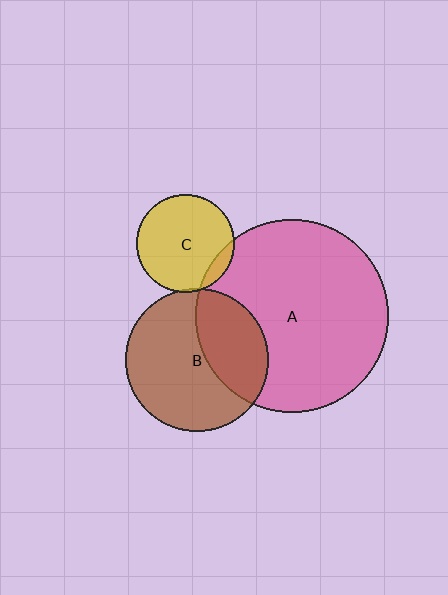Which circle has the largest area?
Circle A (pink).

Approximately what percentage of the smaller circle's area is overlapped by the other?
Approximately 10%.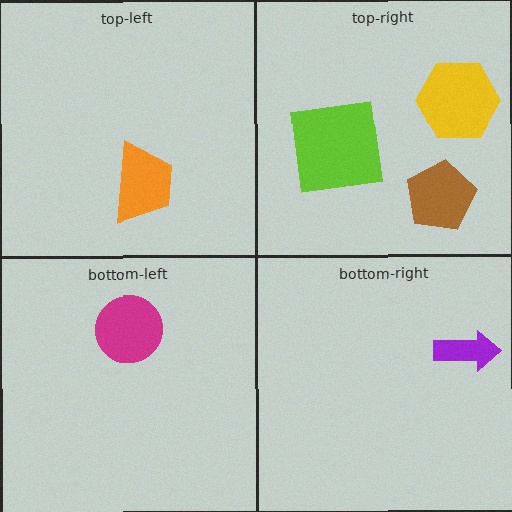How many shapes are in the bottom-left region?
1.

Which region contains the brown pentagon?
The top-right region.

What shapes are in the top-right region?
The yellow hexagon, the brown pentagon, the lime square.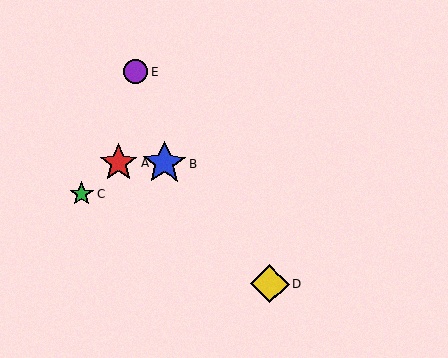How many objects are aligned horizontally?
2 objects (A, B) are aligned horizontally.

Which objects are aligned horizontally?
Objects A, B are aligned horizontally.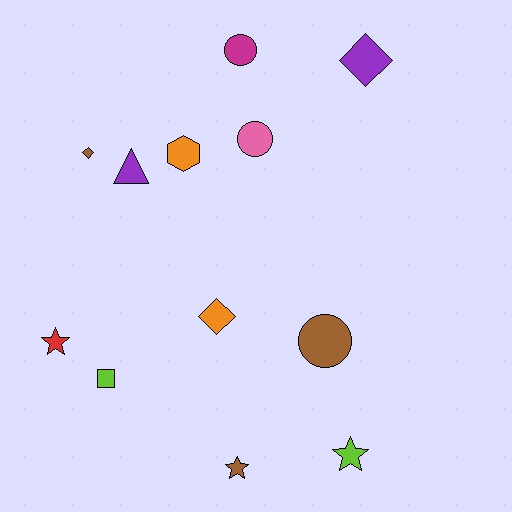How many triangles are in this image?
There is 1 triangle.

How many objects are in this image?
There are 12 objects.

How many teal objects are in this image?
There are no teal objects.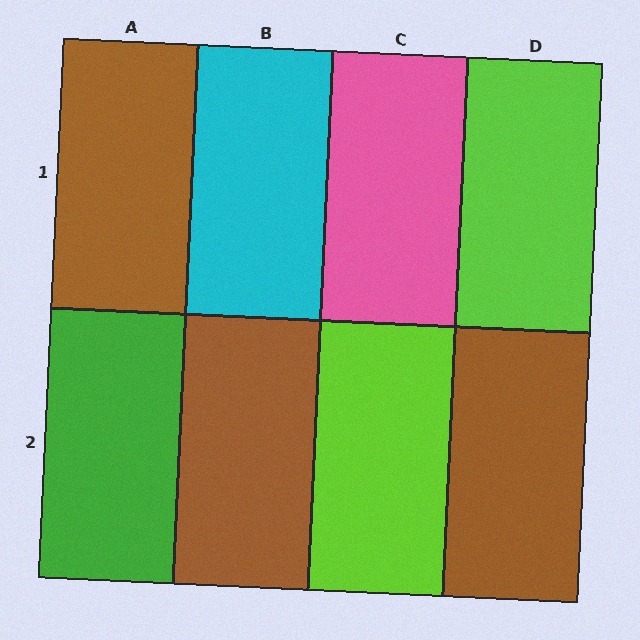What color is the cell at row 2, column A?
Green.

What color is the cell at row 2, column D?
Brown.